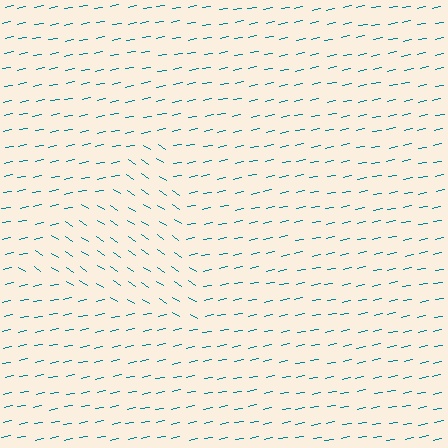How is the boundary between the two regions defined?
The boundary is defined purely by a change in line orientation (approximately 45 degrees difference). All lines are the same color and thickness.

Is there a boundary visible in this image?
Yes, there is a texture boundary formed by a change in line orientation.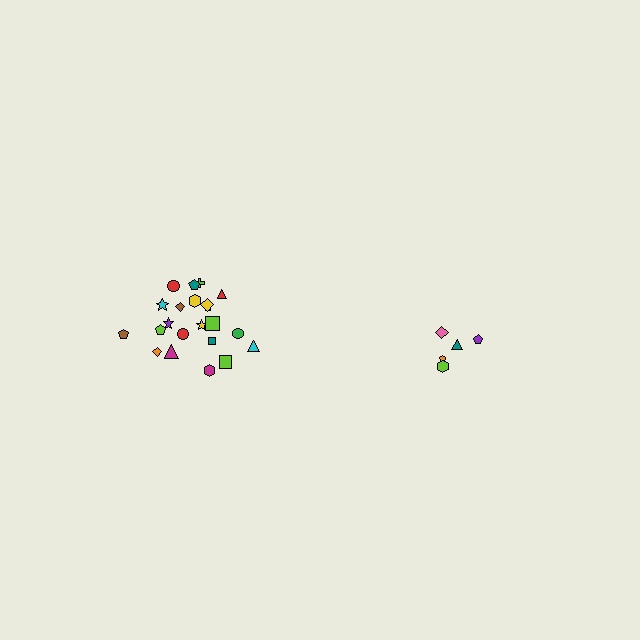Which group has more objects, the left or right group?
The left group.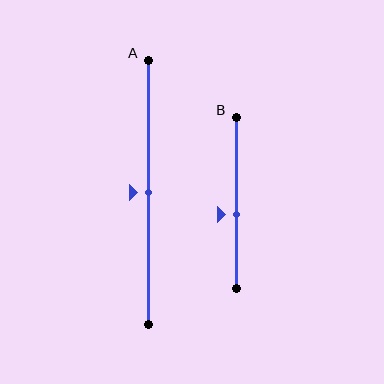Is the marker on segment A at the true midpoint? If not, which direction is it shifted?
Yes, the marker on segment A is at the true midpoint.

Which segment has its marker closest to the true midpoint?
Segment A has its marker closest to the true midpoint.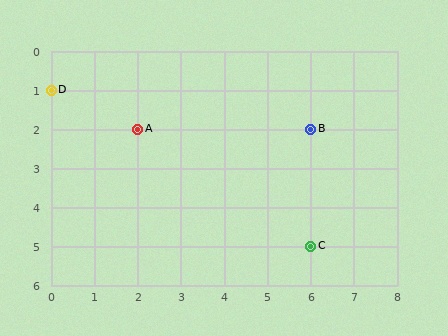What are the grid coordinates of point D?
Point D is at grid coordinates (0, 1).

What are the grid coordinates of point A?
Point A is at grid coordinates (2, 2).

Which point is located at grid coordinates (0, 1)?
Point D is at (0, 1).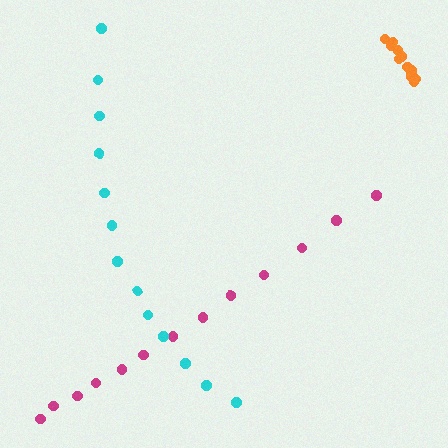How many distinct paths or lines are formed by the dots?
There are 3 distinct paths.